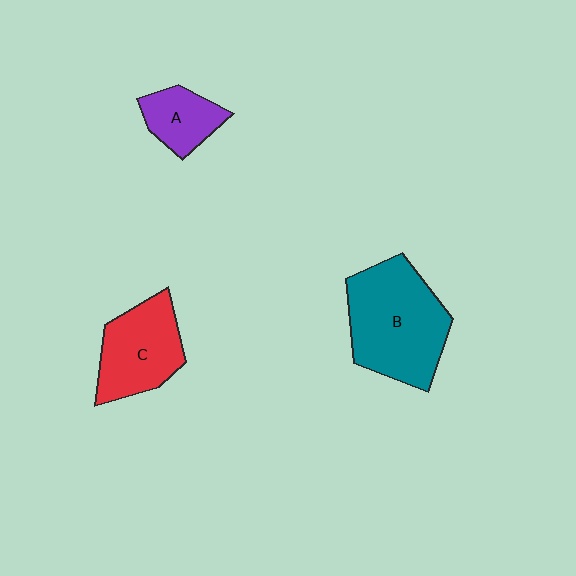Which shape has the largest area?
Shape B (teal).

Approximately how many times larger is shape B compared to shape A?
Approximately 2.5 times.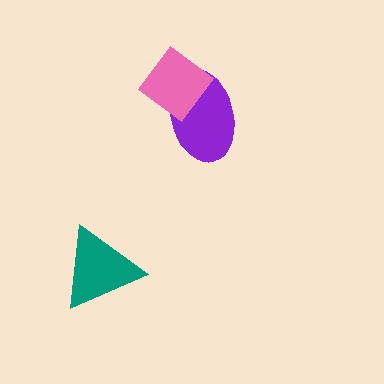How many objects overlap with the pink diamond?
1 object overlaps with the pink diamond.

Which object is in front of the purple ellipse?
The pink diamond is in front of the purple ellipse.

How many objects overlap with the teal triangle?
0 objects overlap with the teal triangle.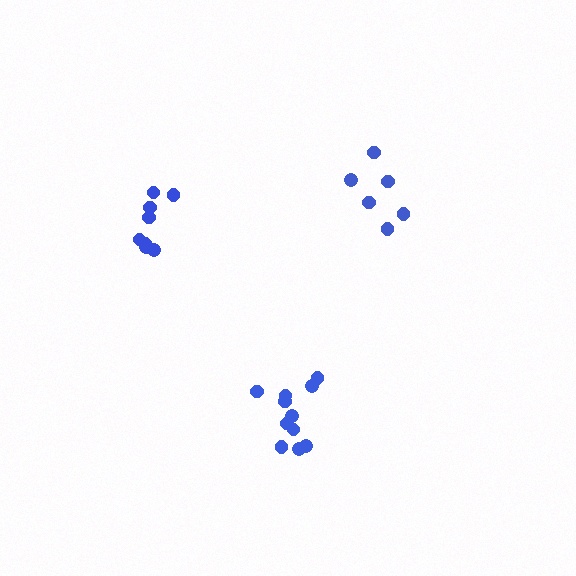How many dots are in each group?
Group 1: 6 dots, Group 2: 11 dots, Group 3: 8 dots (25 total).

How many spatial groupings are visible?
There are 3 spatial groupings.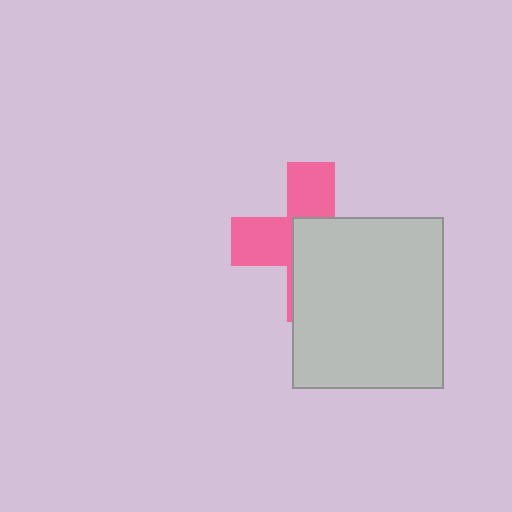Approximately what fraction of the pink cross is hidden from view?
Roughly 56% of the pink cross is hidden behind the light gray rectangle.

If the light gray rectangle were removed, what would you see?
You would see the complete pink cross.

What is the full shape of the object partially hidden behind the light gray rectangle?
The partially hidden object is a pink cross.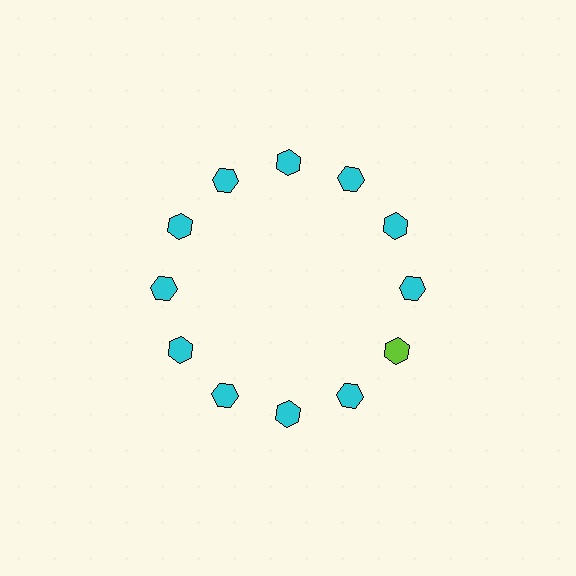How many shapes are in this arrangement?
There are 12 shapes arranged in a ring pattern.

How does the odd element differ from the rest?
It has a different color: lime instead of cyan.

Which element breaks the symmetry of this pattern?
The lime hexagon at roughly the 4 o'clock position breaks the symmetry. All other shapes are cyan hexagons.